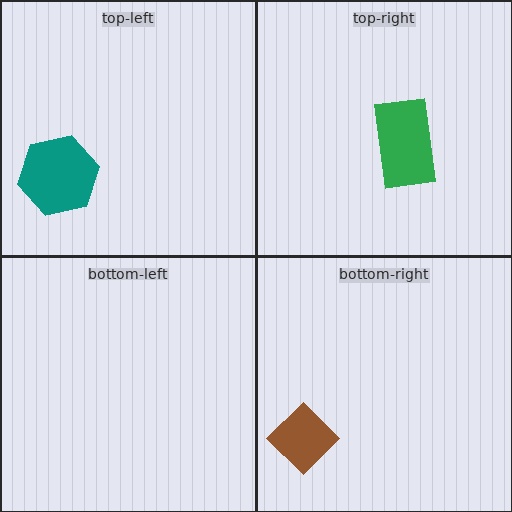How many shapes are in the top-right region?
1.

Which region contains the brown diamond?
The bottom-right region.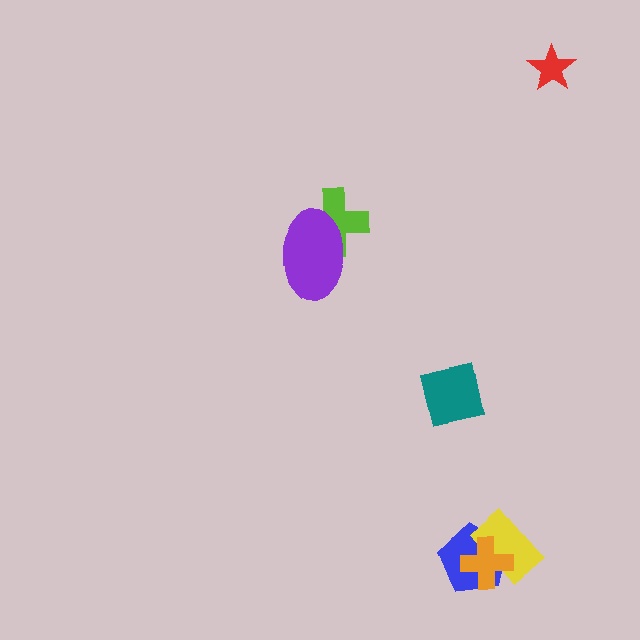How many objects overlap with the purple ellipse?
1 object overlaps with the purple ellipse.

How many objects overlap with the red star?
0 objects overlap with the red star.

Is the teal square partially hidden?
No, no other shape covers it.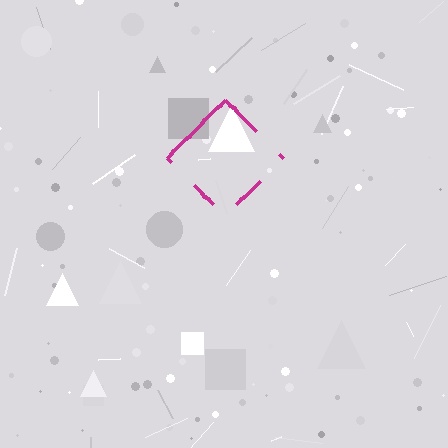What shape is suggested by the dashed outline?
The dashed outline suggests a diamond.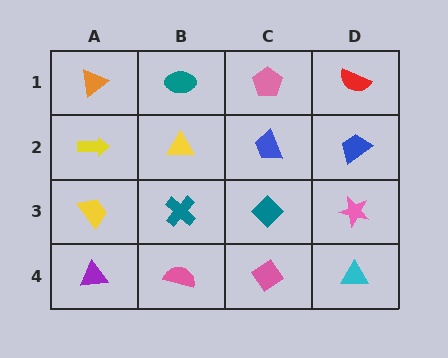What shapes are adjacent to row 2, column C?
A pink pentagon (row 1, column C), a teal diamond (row 3, column C), a yellow triangle (row 2, column B), a blue trapezoid (row 2, column D).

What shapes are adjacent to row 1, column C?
A blue trapezoid (row 2, column C), a teal ellipse (row 1, column B), a red semicircle (row 1, column D).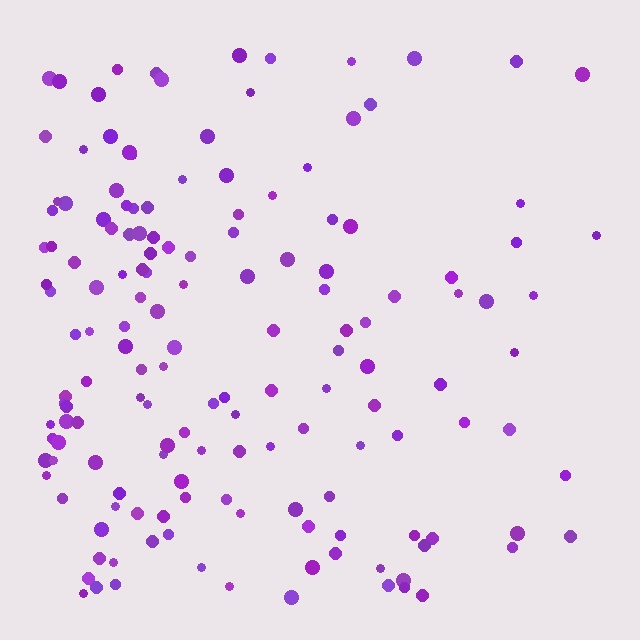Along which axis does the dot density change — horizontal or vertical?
Horizontal.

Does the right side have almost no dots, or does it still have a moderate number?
Still a moderate number, just noticeably fewer than the left.